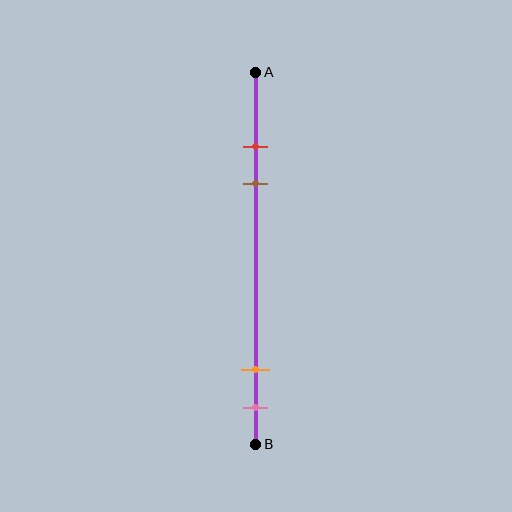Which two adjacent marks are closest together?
The red and brown marks are the closest adjacent pair.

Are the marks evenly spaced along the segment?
No, the marks are not evenly spaced.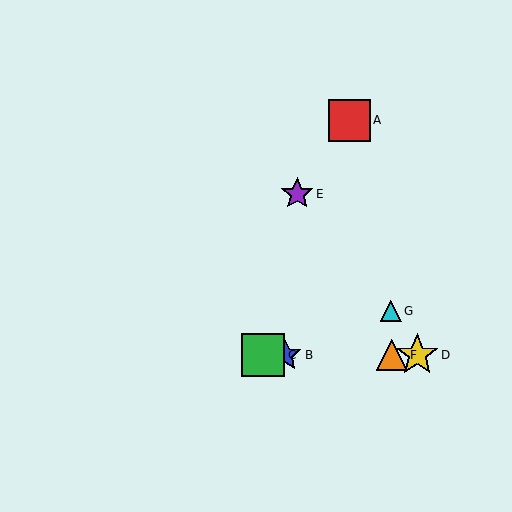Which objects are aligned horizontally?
Objects B, C, D, F are aligned horizontally.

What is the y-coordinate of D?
Object D is at y≈355.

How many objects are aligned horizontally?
4 objects (B, C, D, F) are aligned horizontally.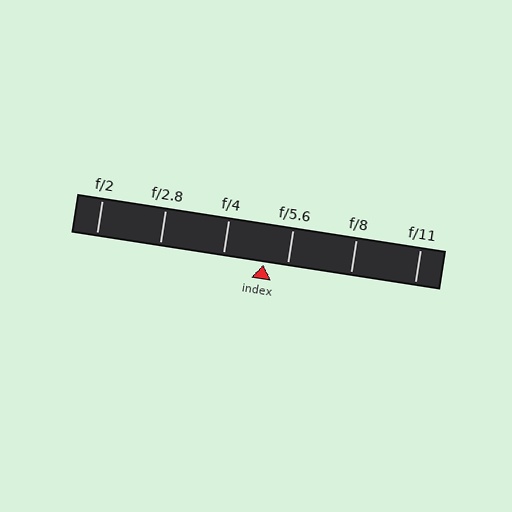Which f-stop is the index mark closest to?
The index mark is closest to f/5.6.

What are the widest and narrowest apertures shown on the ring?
The widest aperture shown is f/2 and the narrowest is f/11.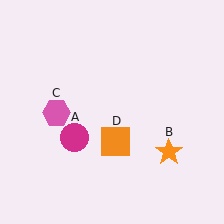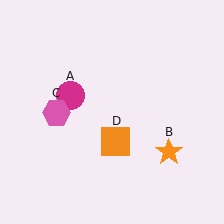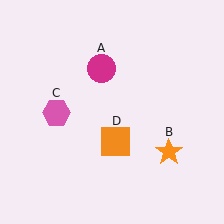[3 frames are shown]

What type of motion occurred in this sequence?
The magenta circle (object A) rotated clockwise around the center of the scene.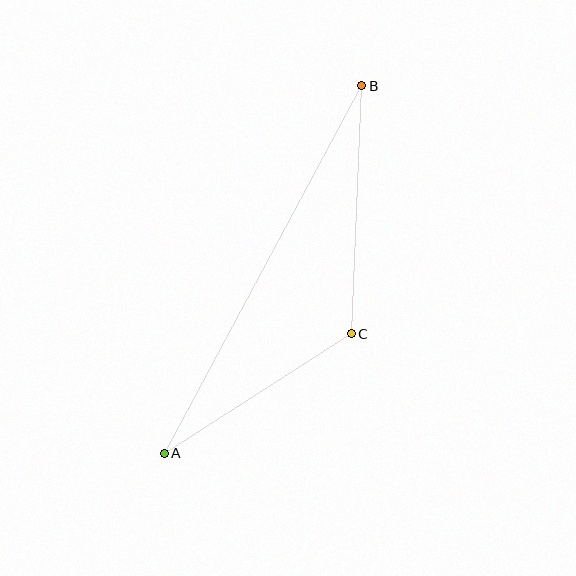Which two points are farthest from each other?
Points A and B are farthest from each other.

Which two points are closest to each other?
Points A and C are closest to each other.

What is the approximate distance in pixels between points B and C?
The distance between B and C is approximately 248 pixels.